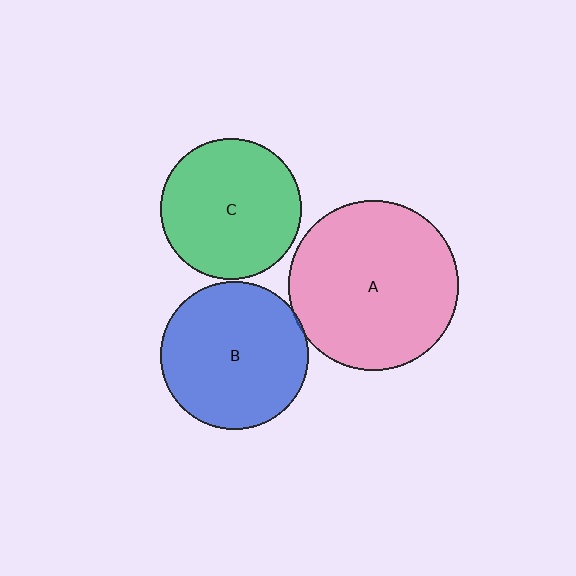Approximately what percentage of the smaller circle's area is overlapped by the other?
Approximately 5%.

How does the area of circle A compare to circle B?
Approximately 1.3 times.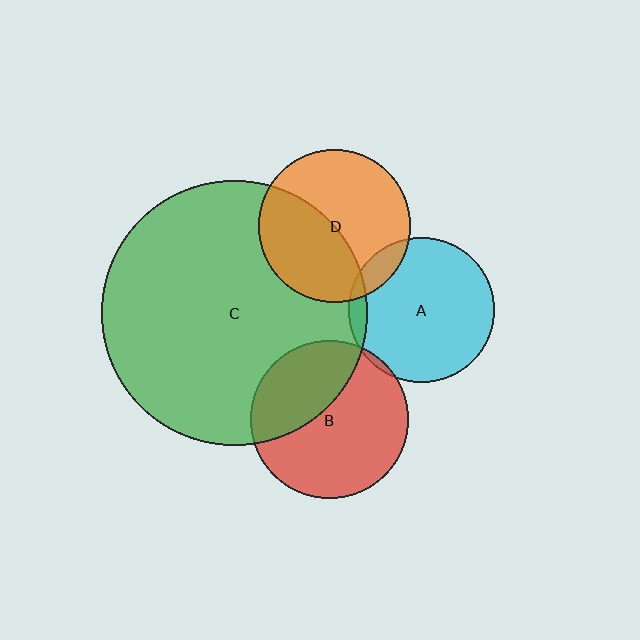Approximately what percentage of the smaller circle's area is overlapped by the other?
Approximately 35%.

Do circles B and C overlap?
Yes.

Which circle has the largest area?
Circle C (green).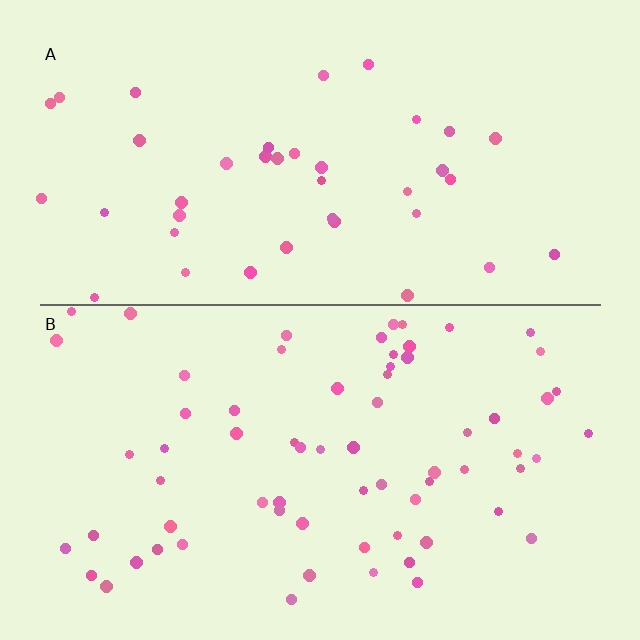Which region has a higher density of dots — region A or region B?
B (the bottom).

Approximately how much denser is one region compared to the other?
Approximately 1.7× — region B over region A.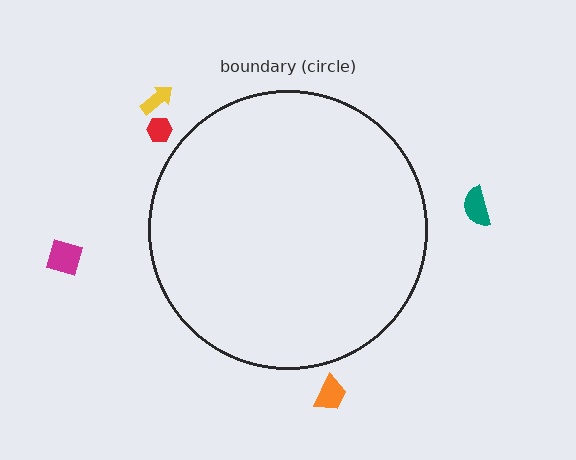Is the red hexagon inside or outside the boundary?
Outside.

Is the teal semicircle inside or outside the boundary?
Outside.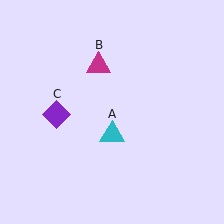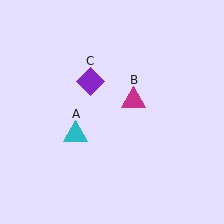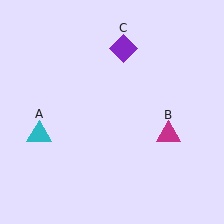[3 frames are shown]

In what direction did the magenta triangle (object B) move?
The magenta triangle (object B) moved down and to the right.